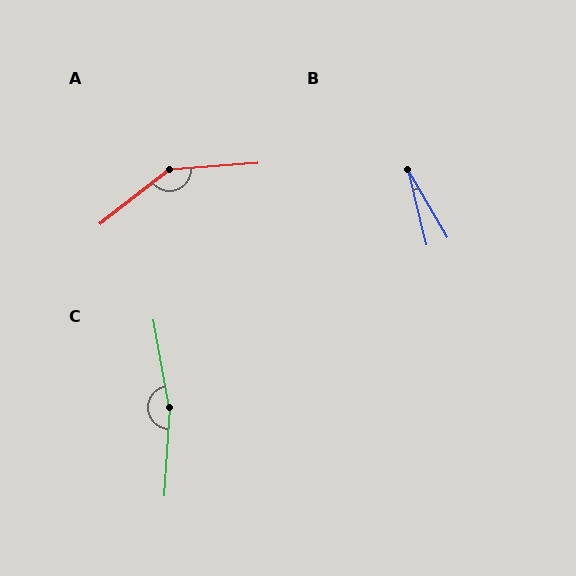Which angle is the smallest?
B, at approximately 17 degrees.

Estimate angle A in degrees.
Approximately 146 degrees.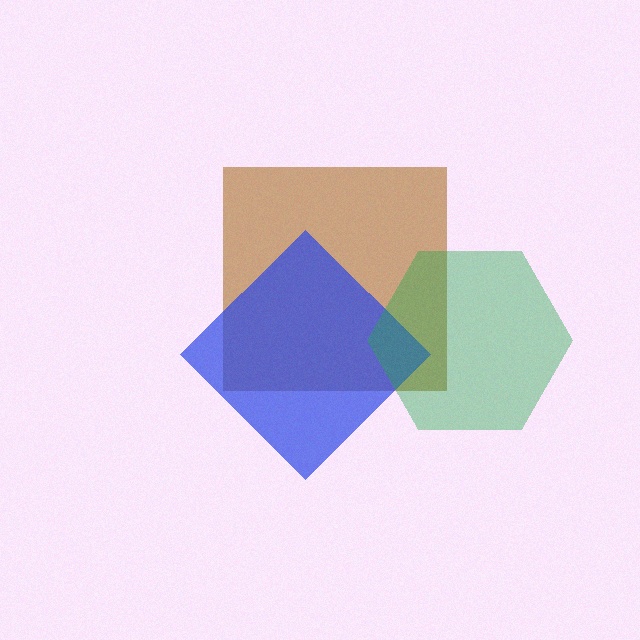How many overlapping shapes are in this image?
There are 3 overlapping shapes in the image.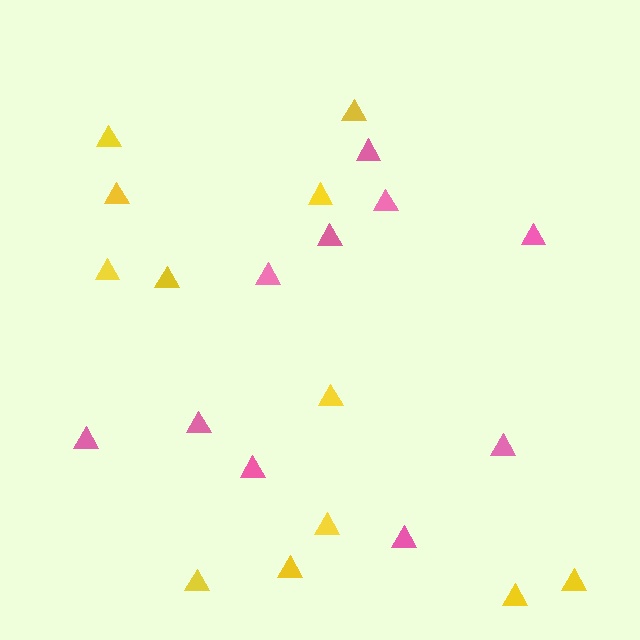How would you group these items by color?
There are 2 groups: one group of yellow triangles (12) and one group of pink triangles (10).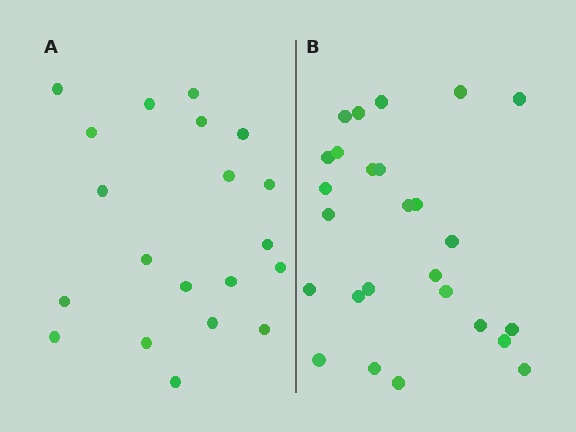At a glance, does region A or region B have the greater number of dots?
Region B (the right region) has more dots.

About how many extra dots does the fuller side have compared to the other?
Region B has about 6 more dots than region A.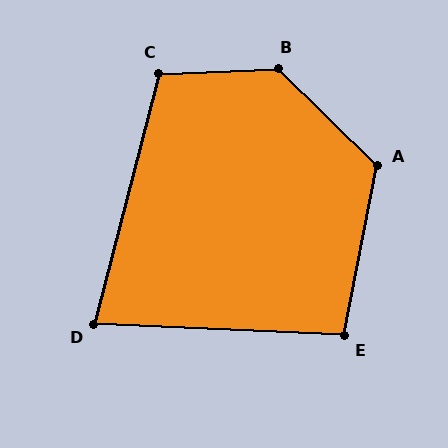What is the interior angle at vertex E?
Approximately 98 degrees (obtuse).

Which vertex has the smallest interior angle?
D, at approximately 78 degrees.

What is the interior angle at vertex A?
Approximately 123 degrees (obtuse).